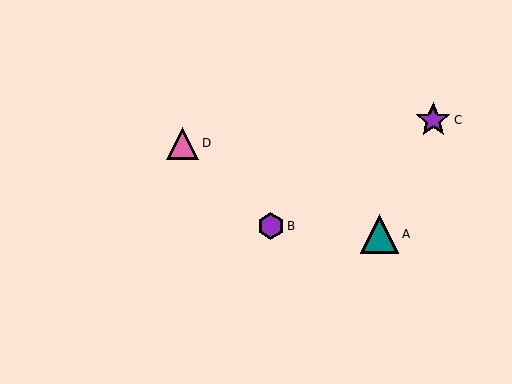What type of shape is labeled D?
Shape D is a pink triangle.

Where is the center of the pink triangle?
The center of the pink triangle is at (183, 143).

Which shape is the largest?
The teal triangle (labeled A) is the largest.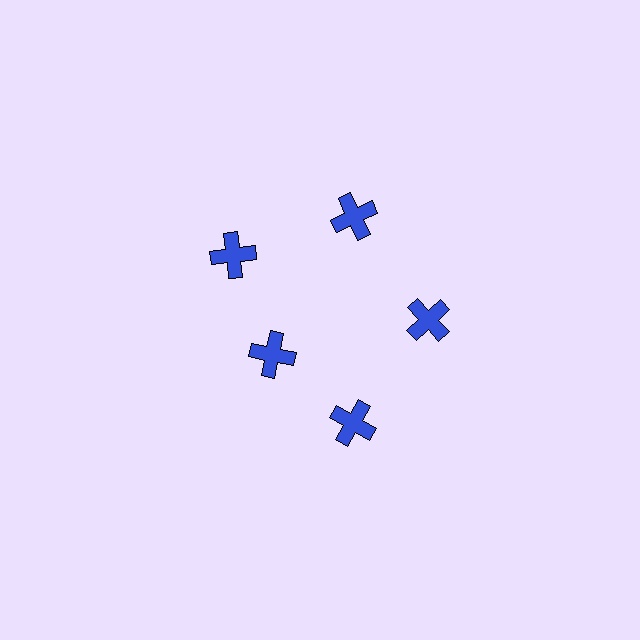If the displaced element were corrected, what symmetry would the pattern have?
It would have 5-fold rotational symmetry — the pattern would map onto itself every 72 degrees.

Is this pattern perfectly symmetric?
No. The 5 blue crosses are arranged in a ring, but one element near the 8 o'clock position is pulled inward toward the center, breaking the 5-fold rotational symmetry.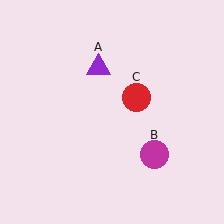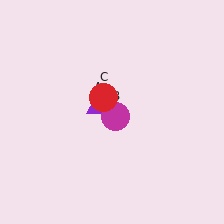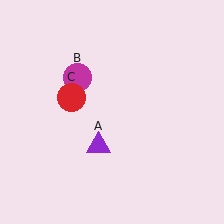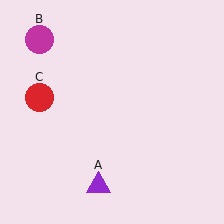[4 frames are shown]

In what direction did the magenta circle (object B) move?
The magenta circle (object B) moved up and to the left.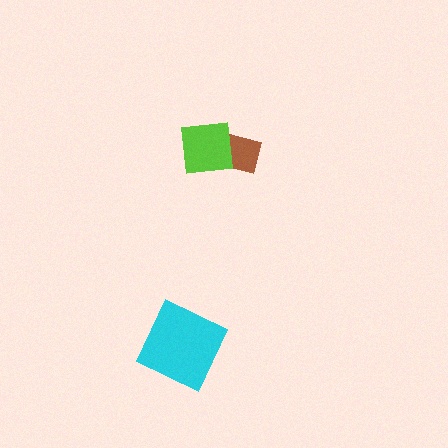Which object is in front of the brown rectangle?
The lime square is in front of the brown rectangle.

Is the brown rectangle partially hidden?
Yes, it is partially covered by another shape.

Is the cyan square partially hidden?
No, no other shape covers it.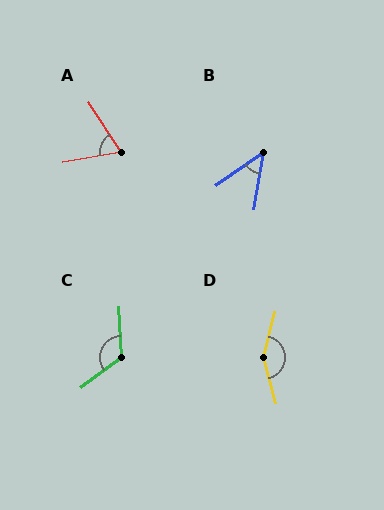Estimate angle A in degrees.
Approximately 66 degrees.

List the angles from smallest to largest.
B (47°), A (66°), C (124°), D (151°).